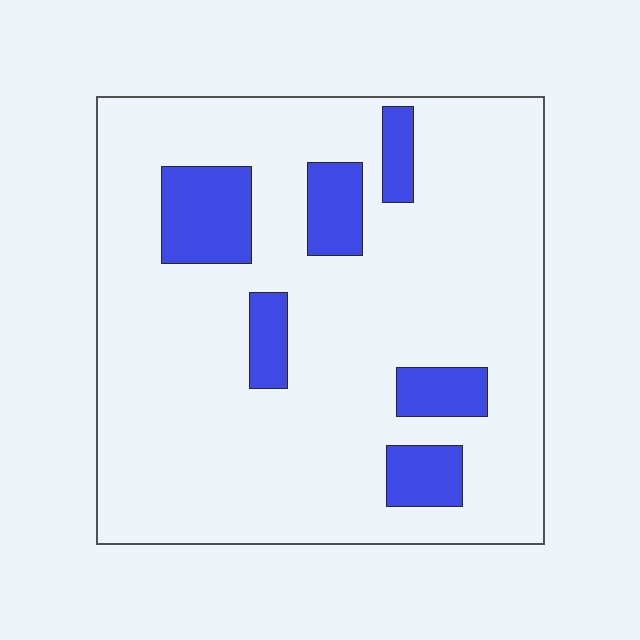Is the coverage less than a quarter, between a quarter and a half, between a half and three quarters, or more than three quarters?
Less than a quarter.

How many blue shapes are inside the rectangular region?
6.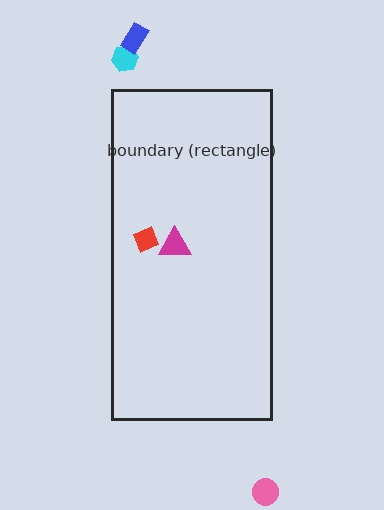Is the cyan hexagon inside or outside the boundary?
Outside.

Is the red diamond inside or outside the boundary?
Inside.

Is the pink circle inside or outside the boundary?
Outside.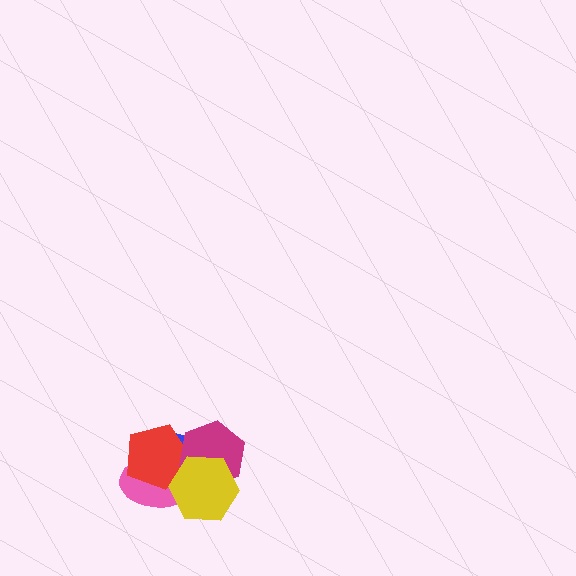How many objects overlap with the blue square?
4 objects overlap with the blue square.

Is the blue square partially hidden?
Yes, it is partially covered by another shape.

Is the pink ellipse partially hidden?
Yes, it is partially covered by another shape.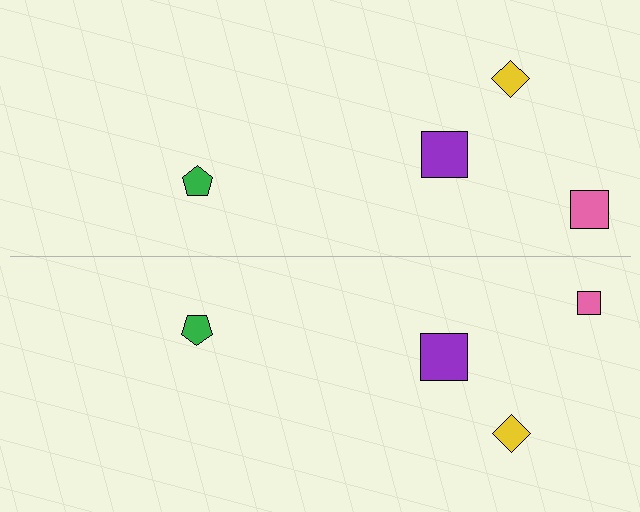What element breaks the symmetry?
The pink square on the bottom side has a different size than its mirror counterpart.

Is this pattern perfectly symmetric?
No, the pattern is not perfectly symmetric. The pink square on the bottom side has a different size than its mirror counterpart.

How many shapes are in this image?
There are 8 shapes in this image.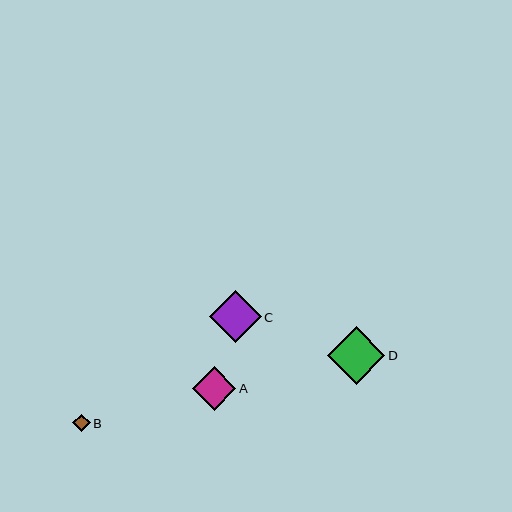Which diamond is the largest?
Diamond D is the largest with a size of approximately 57 pixels.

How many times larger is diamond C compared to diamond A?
Diamond C is approximately 1.2 times the size of diamond A.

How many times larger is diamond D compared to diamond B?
Diamond D is approximately 3.3 times the size of diamond B.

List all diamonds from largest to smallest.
From largest to smallest: D, C, A, B.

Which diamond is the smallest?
Diamond B is the smallest with a size of approximately 17 pixels.